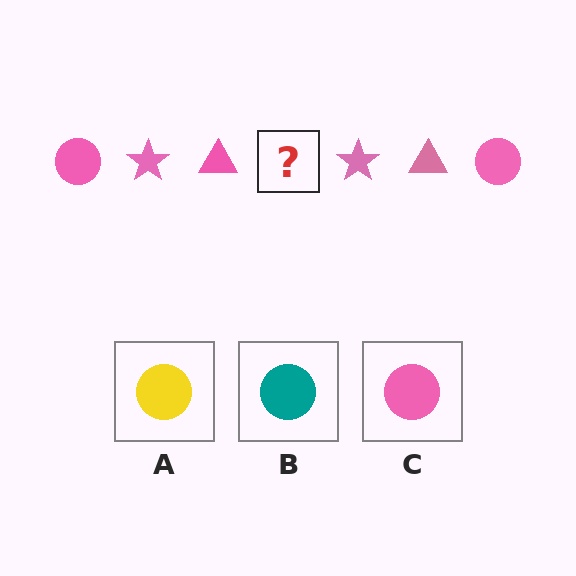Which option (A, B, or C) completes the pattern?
C.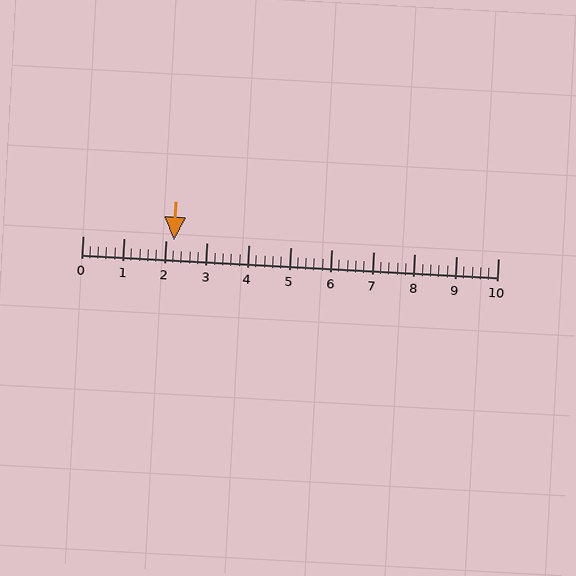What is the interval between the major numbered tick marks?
The major tick marks are spaced 1 units apart.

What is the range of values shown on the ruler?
The ruler shows values from 0 to 10.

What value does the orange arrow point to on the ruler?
The orange arrow points to approximately 2.2.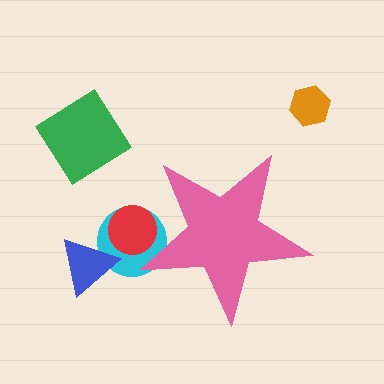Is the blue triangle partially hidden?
No, the blue triangle is fully visible.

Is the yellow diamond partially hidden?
Yes, the yellow diamond is partially hidden behind the pink star.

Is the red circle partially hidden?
Yes, the red circle is partially hidden behind the pink star.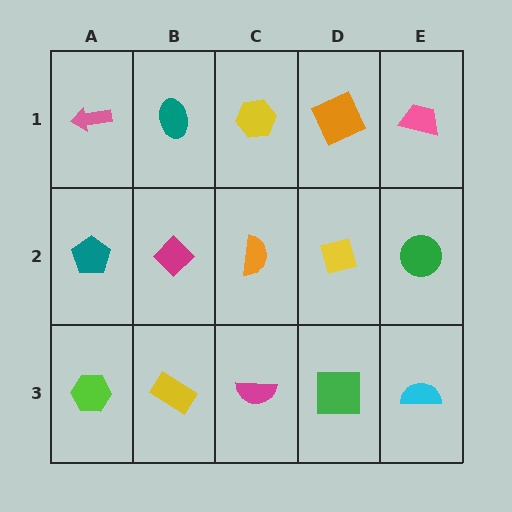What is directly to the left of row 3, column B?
A lime hexagon.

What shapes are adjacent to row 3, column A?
A teal pentagon (row 2, column A), a yellow rectangle (row 3, column B).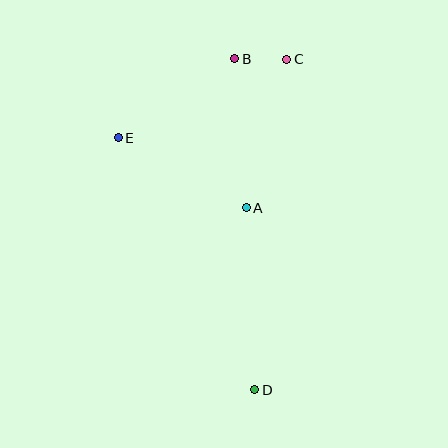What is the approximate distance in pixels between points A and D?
The distance between A and D is approximately 182 pixels.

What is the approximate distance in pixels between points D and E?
The distance between D and E is approximately 287 pixels.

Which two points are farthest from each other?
Points B and D are farthest from each other.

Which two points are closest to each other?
Points B and C are closest to each other.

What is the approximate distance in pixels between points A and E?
The distance between A and E is approximately 146 pixels.